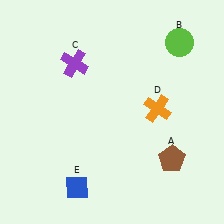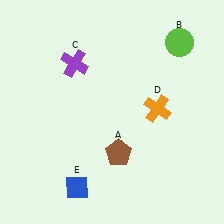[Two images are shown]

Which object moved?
The brown pentagon (A) moved left.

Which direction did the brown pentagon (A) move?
The brown pentagon (A) moved left.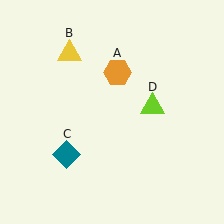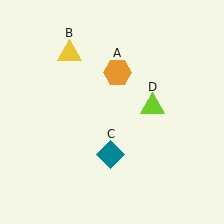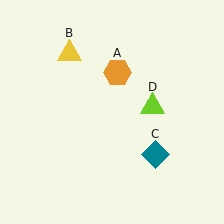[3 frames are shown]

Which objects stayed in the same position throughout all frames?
Orange hexagon (object A) and yellow triangle (object B) and lime triangle (object D) remained stationary.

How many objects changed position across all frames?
1 object changed position: teal diamond (object C).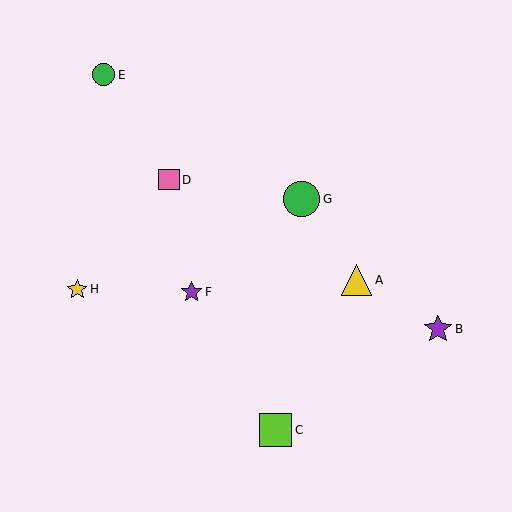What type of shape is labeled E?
Shape E is a green circle.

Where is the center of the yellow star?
The center of the yellow star is at (77, 289).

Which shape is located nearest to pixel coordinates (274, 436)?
The lime square (labeled C) at (276, 430) is nearest to that location.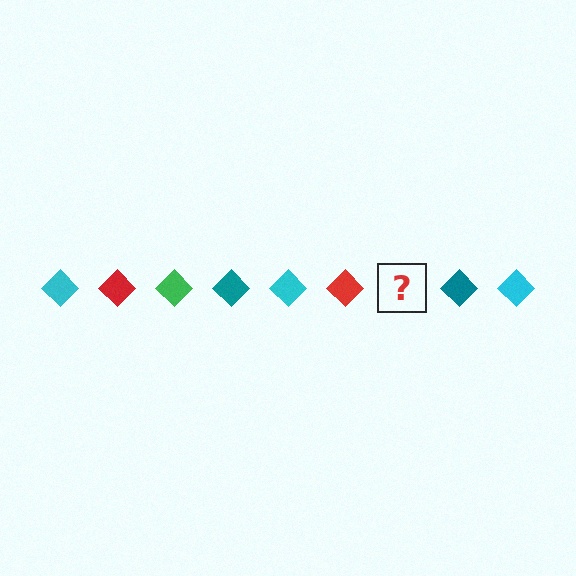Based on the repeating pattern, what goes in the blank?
The blank should be a green diamond.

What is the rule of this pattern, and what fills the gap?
The rule is that the pattern cycles through cyan, red, green, teal diamonds. The gap should be filled with a green diamond.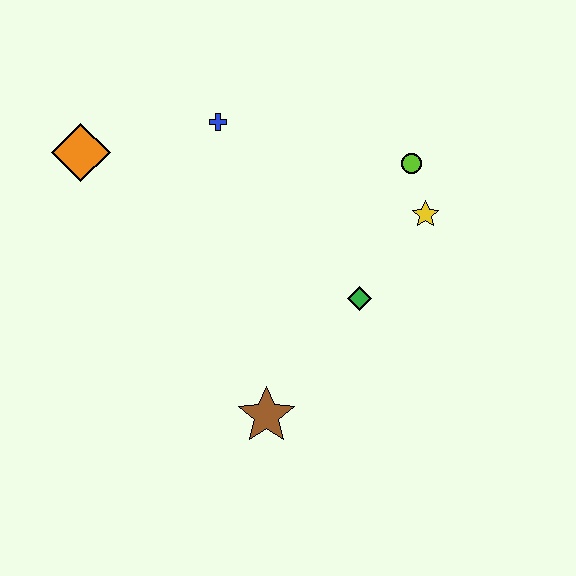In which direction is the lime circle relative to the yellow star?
The lime circle is above the yellow star.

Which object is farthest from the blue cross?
The brown star is farthest from the blue cross.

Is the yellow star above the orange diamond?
No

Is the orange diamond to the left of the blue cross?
Yes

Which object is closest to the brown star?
The green diamond is closest to the brown star.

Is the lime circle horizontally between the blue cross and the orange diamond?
No